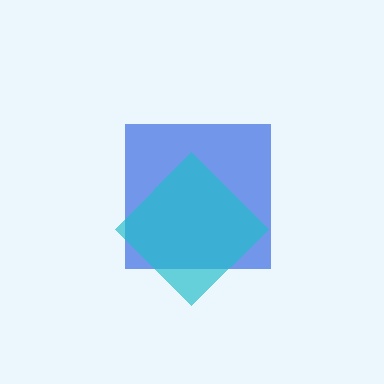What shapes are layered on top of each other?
The layered shapes are: a blue square, a cyan diamond.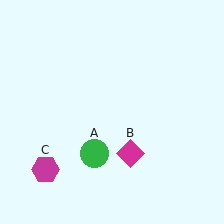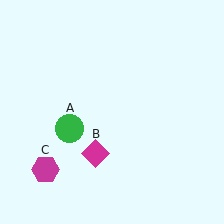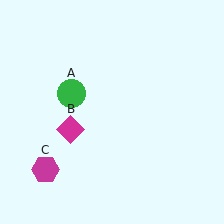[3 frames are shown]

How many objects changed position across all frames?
2 objects changed position: green circle (object A), magenta diamond (object B).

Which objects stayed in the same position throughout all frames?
Magenta hexagon (object C) remained stationary.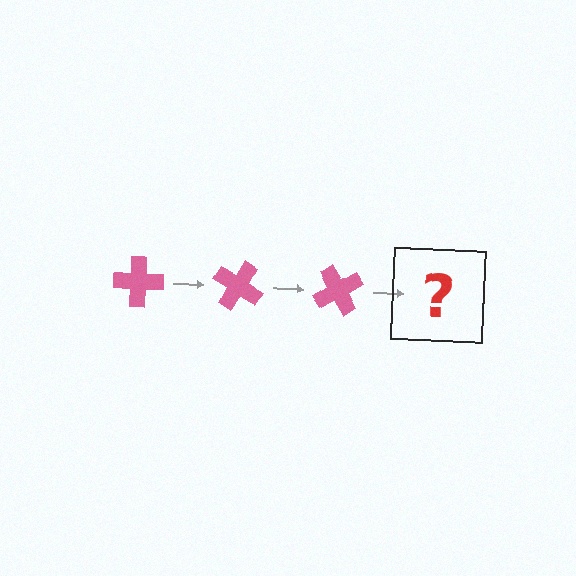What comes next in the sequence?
The next element should be a pink cross rotated 90 degrees.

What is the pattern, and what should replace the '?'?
The pattern is that the cross rotates 30 degrees each step. The '?' should be a pink cross rotated 90 degrees.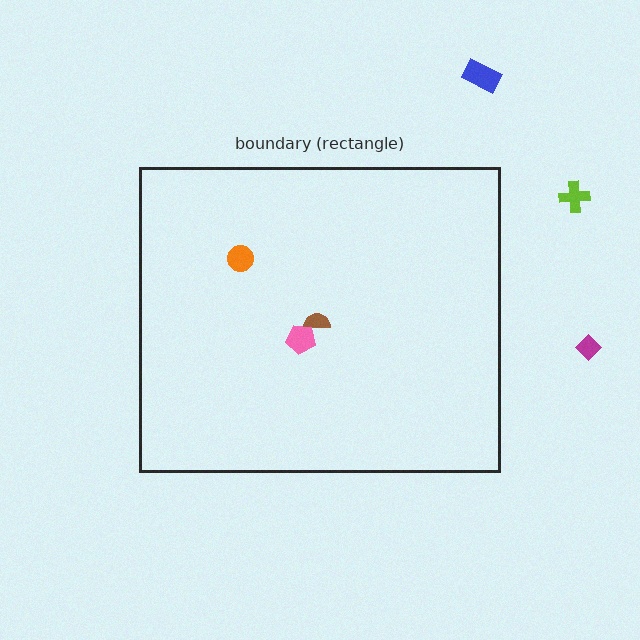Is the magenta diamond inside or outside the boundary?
Outside.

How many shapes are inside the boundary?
3 inside, 3 outside.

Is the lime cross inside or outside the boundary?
Outside.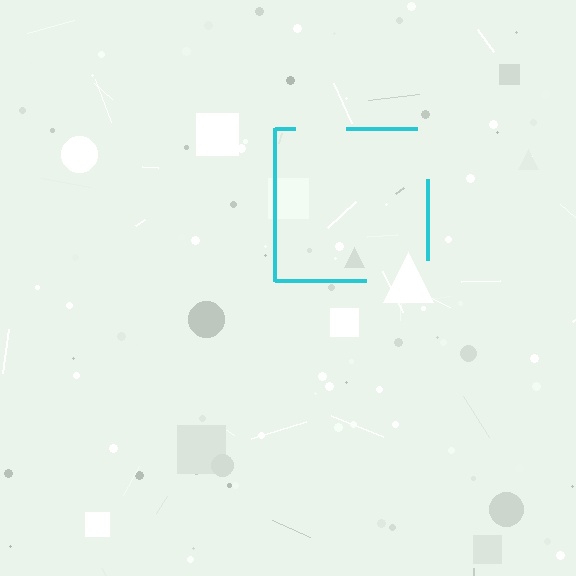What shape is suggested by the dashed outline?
The dashed outline suggests a square.